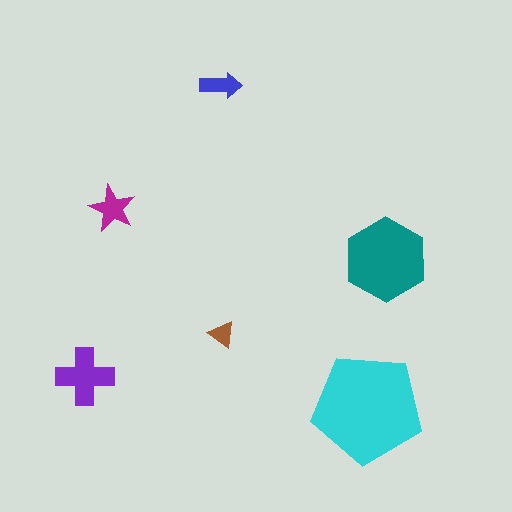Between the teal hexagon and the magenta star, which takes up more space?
The teal hexagon.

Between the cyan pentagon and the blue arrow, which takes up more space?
The cyan pentagon.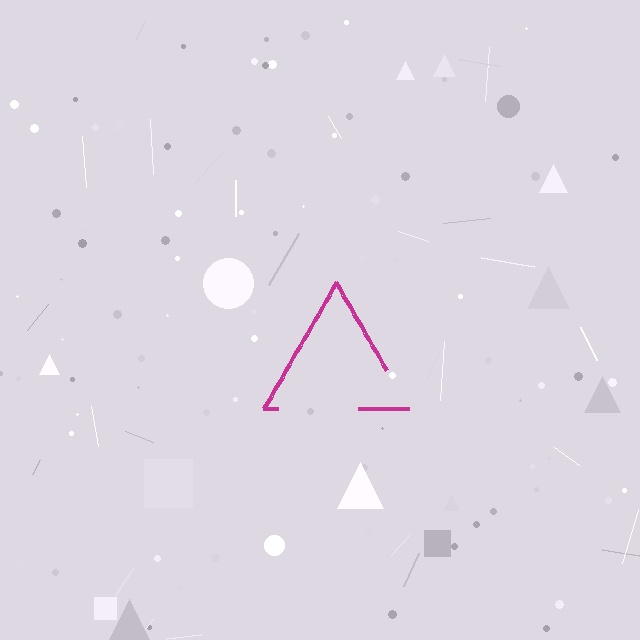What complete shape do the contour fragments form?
The contour fragments form a triangle.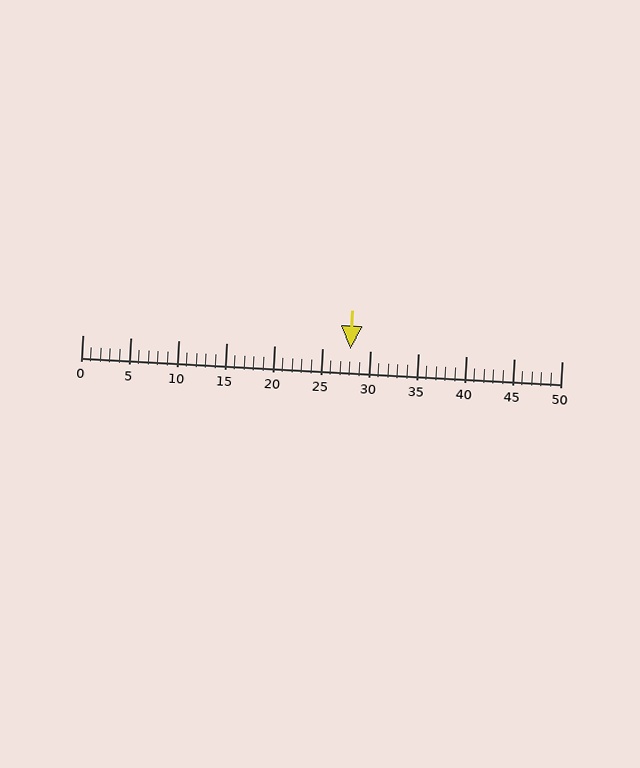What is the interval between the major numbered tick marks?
The major tick marks are spaced 5 units apart.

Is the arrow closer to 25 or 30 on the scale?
The arrow is closer to 30.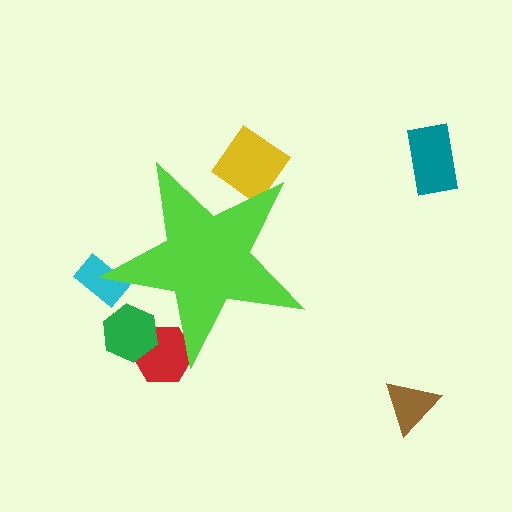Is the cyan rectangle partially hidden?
Yes, the cyan rectangle is partially hidden behind the lime star.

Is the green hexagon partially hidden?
Yes, the green hexagon is partially hidden behind the lime star.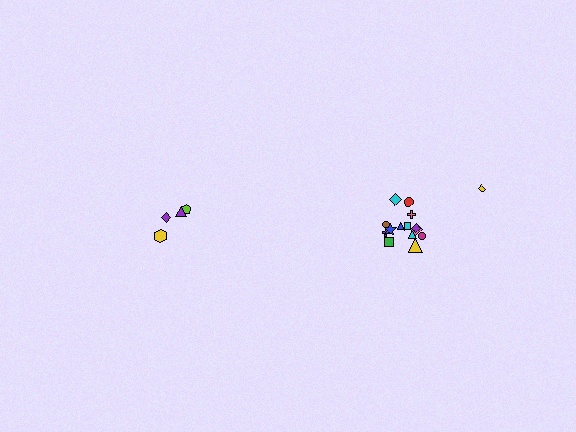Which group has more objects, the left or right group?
The right group.